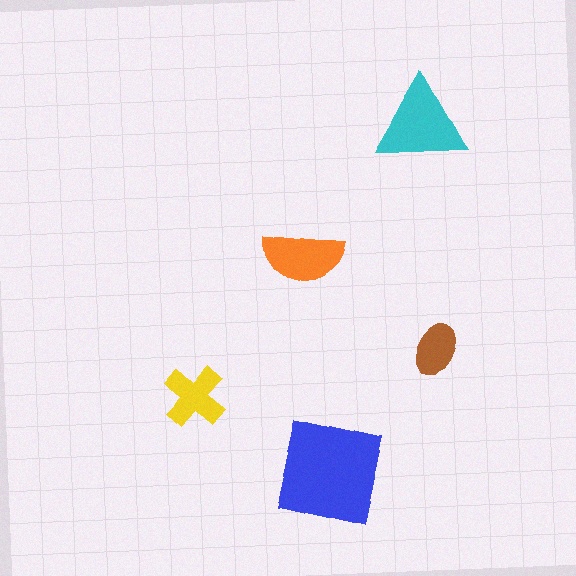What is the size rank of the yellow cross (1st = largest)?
4th.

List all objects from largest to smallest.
The blue square, the cyan triangle, the orange semicircle, the yellow cross, the brown ellipse.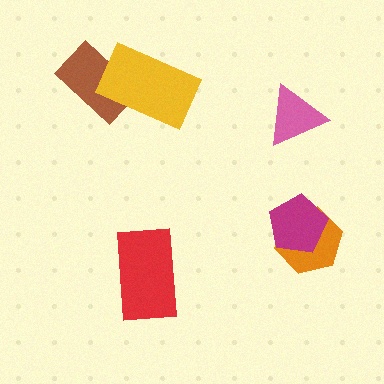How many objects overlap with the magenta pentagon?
1 object overlaps with the magenta pentagon.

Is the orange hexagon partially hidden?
Yes, it is partially covered by another shape.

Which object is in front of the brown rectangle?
The yellow rectangle is in front of the brown rectangle.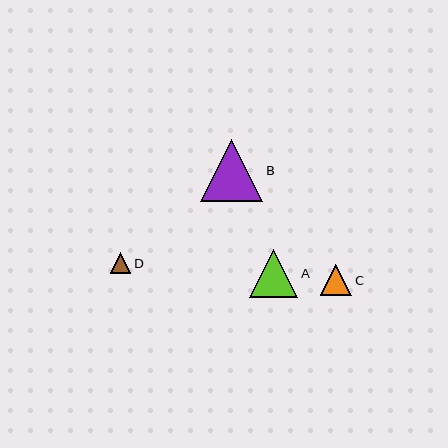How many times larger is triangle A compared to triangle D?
Triangle A is approximately 2.4 times the size of triangle D.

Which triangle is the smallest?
Triangle D is the smallest with a size of approximately 20 pixels.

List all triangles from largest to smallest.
From largest to smallest: B, A, C, D.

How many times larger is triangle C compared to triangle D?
Triangle C is approximately 1.6 times the size of triangle D.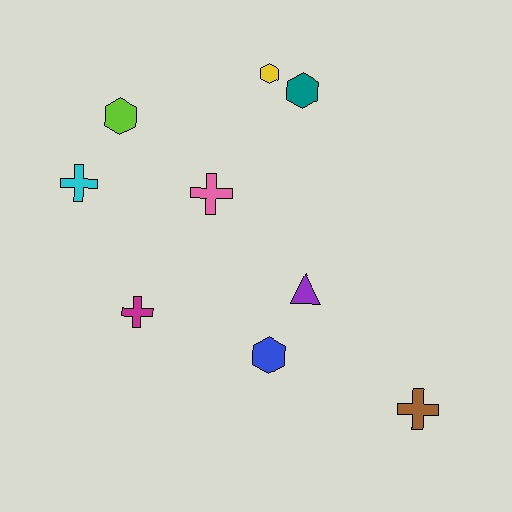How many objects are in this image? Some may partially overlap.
There are 9 objects.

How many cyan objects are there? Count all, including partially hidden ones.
There is 1 cyan object.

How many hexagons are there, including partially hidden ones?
There are 4 hexagons.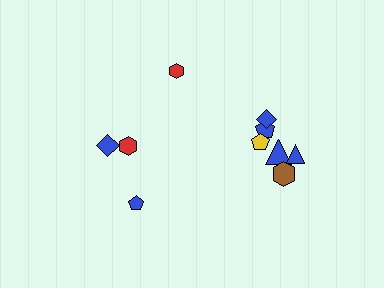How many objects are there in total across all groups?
There are 10 objects.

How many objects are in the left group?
There are 4 objects.